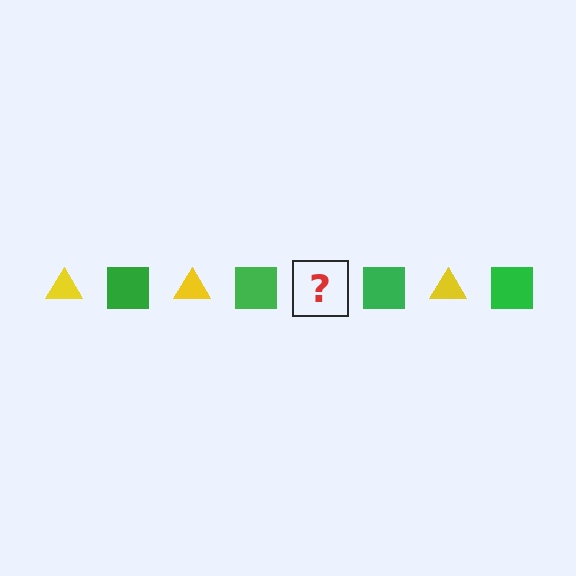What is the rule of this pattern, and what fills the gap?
The rule is that the pattern alternates between yellow triangle and green square. The gap should be filled with a yellow triangle.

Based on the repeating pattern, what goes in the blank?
The blank should be a yellow triangle.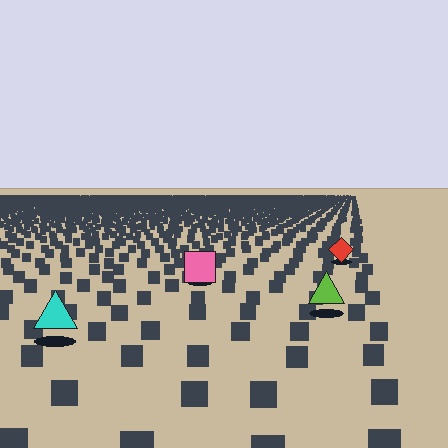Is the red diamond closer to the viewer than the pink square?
No. The pink square is closer — you can tell from the texture gradient: the ground texture is coarser near it.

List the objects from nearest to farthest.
From nearest to farthest: the cyan triangle, the lime triangle, the pink square, the red diamond.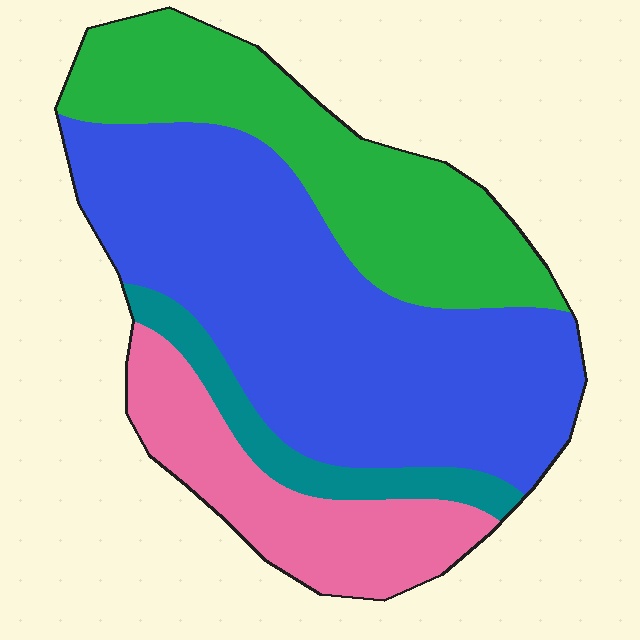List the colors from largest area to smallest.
From largest to smallest: blue, green, pink, teal.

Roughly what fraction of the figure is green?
Green takes up about one quarter (1/4) of the figure.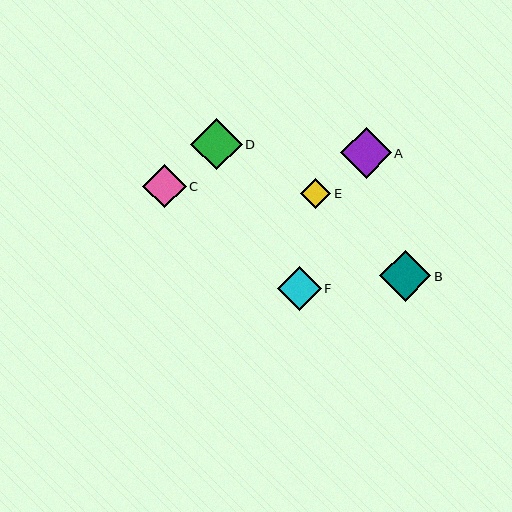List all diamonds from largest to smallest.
From largest to smallest: B, D, A, F, C, E.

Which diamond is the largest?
Diamond B is the largest with a size of approximately 52 pixels.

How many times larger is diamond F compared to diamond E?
Diamond F is approximately 1.5 times the size of diamond E.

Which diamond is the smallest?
Diamond E is the smallest with a size of approximately 30 pixels.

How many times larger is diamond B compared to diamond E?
Diamond B is approximately 1.7 times the size of diamond E.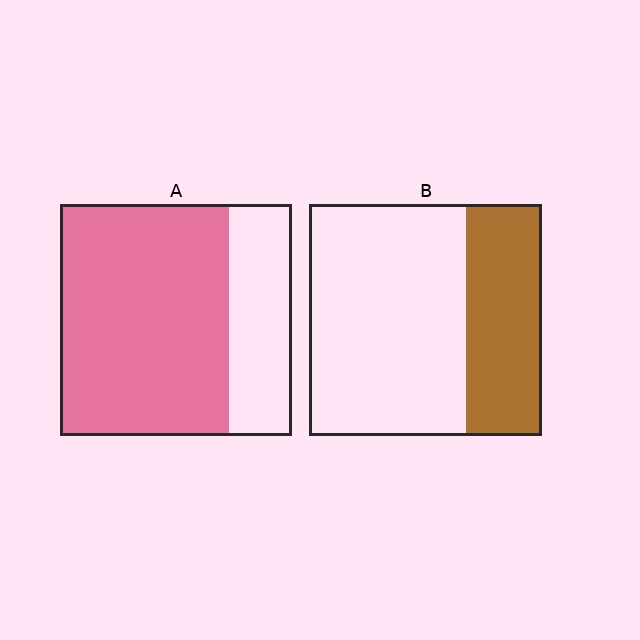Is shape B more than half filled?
No.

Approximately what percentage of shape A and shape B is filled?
A is approximately 75% and B is approximately 35%.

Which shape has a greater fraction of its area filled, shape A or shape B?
Shape A.